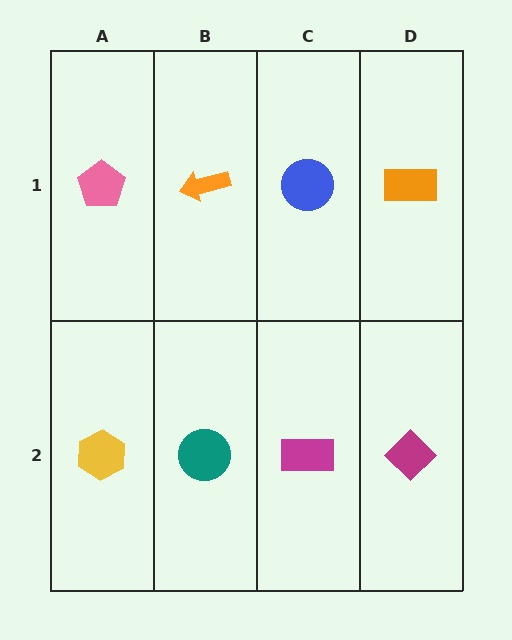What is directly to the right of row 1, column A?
An orange arrow.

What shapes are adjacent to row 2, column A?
A pink pentagon (row 1, column A), a teal circle (row 2, column B).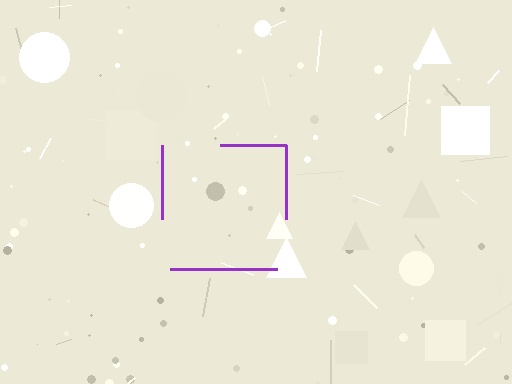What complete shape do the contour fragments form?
The contour fragments form a square.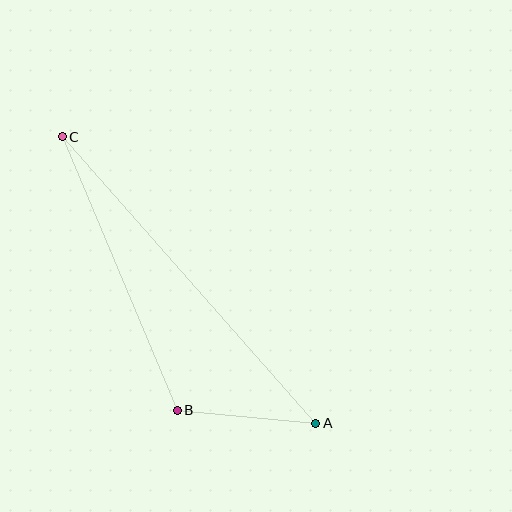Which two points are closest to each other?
Points A and B are closest to each other.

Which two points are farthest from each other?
Points A and C are farthest from each other.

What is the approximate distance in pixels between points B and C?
The distance between B and C is approximately 297 pixels.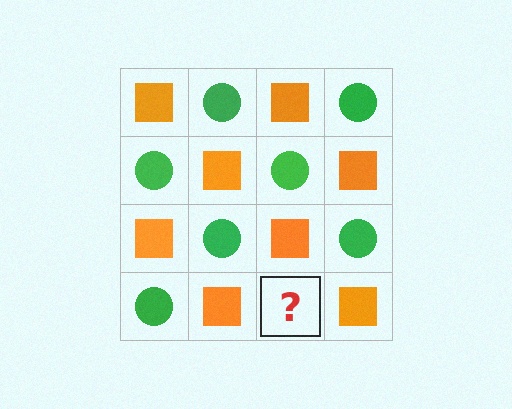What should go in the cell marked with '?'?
The missing cell should contain a green circle.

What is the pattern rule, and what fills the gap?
The rule is that it alternates orange square and green circle in a checkerboard pattern. The gap should be filled with a green circle.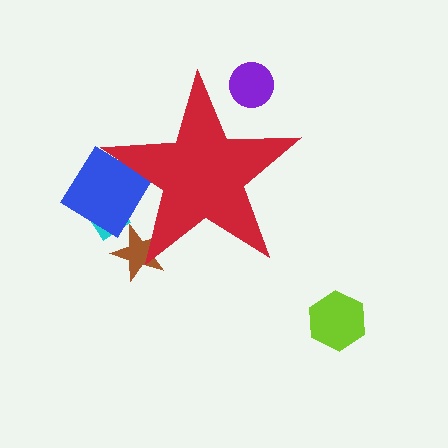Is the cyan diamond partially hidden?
Yes, the cyan diamond is partially hidden behind the red star.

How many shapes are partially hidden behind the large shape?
4 shapes are partially hidden.